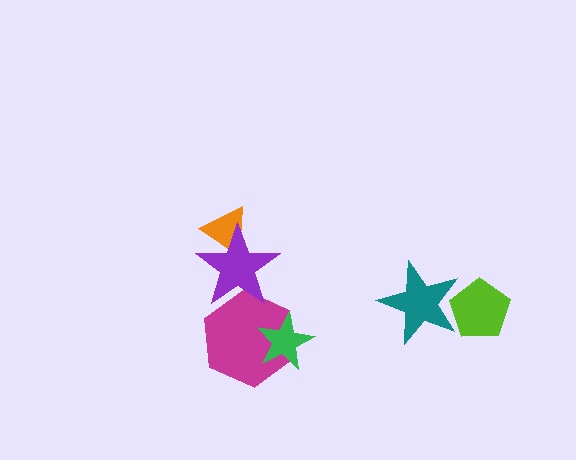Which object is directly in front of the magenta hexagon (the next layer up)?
The purple star is directly in front of the magenta hexagon.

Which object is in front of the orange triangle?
The purple star is in front of the orange triangle.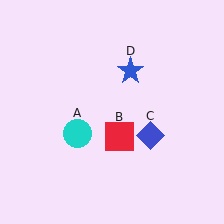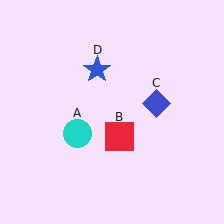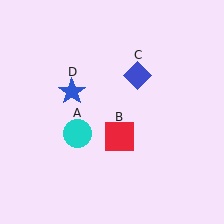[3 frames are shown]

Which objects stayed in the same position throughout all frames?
Cyan circle (object A) and red square (object B) remained stationary.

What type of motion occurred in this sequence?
The blue diamond (object C), blue star (object D) rotated counterclockwise around the center of the scene.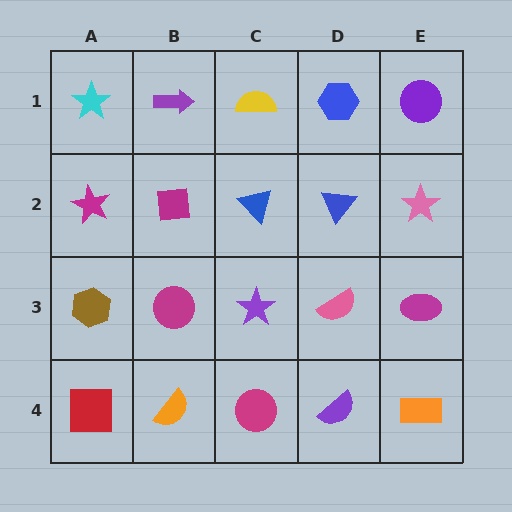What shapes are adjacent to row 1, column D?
A blue triangle (row 2, column D), a yellow semicircle (row 1, column C), a purple circle (row 1, column E).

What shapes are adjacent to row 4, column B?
A magenta circle (row 3, column B), a red square (row 4, column A), a magenta circle (row 4, column C).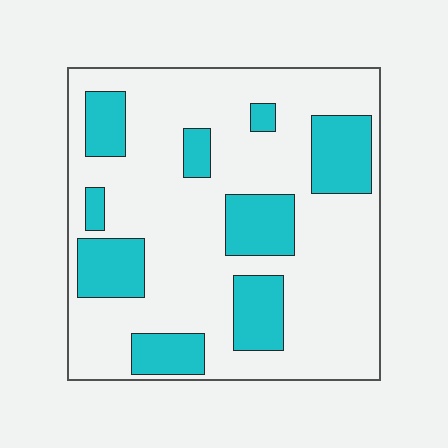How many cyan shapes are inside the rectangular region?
9.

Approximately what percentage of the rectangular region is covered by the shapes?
Approximately 25%.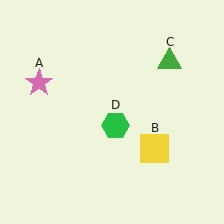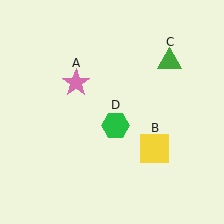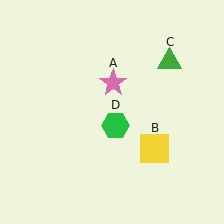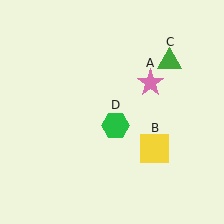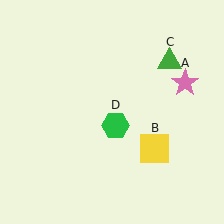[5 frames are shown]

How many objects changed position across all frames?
1 object changed position: pink star (object A).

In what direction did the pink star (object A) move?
The pink star (object A) moved right.